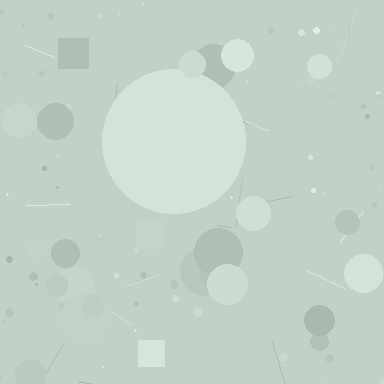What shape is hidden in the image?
A circle is hidden in the image.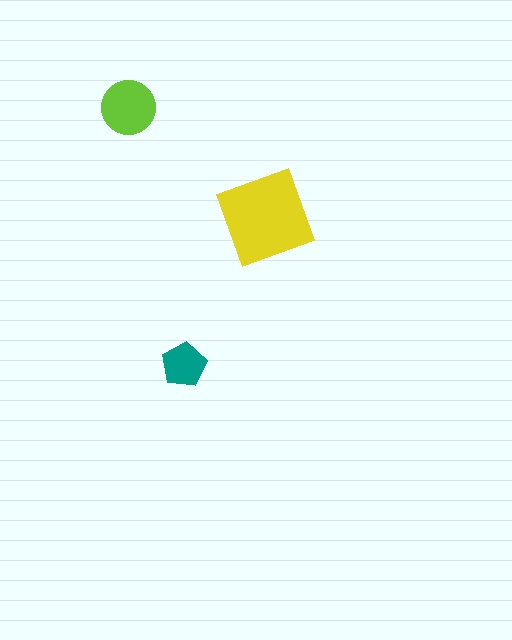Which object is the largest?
The yellow diamond.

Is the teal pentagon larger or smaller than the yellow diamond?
Smaller.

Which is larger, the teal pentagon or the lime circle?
The lime circle.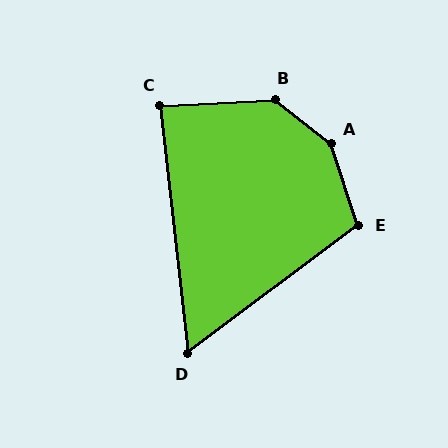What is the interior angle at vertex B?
Approximately 139 degrees (obtuse).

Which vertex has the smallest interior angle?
D, at approximately 60 degrees.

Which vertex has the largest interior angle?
A, at approximately 146 degrees.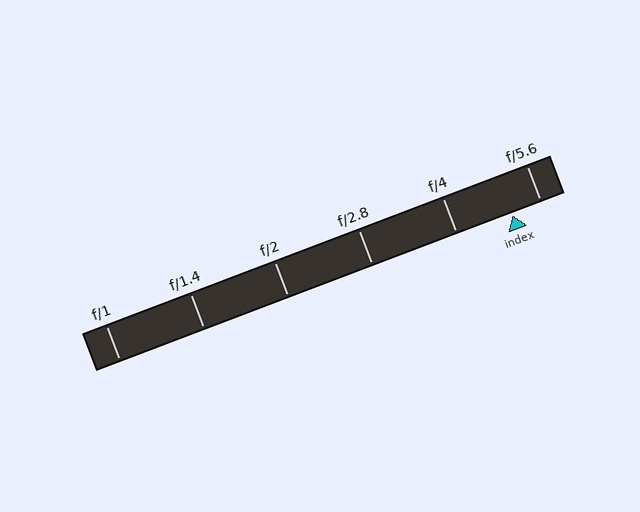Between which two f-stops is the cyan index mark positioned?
The index mark is between f/4 and f/5.6.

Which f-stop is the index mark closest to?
The index mark is closest to f/5.6.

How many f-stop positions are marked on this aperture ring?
There are 6 f-stop positions marked.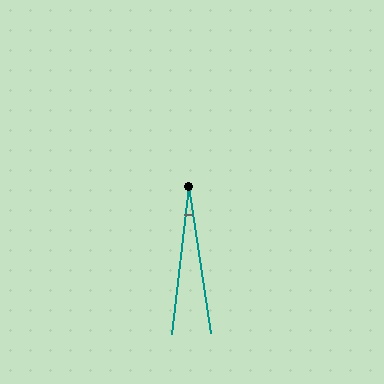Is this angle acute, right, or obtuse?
It is acute.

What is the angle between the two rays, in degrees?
Approximately 15 degrees.